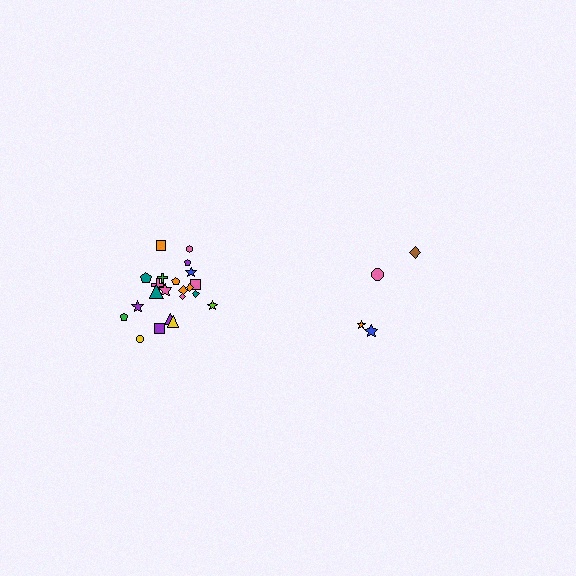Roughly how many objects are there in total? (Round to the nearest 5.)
Roughly 25 objects in total.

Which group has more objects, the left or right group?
The left group.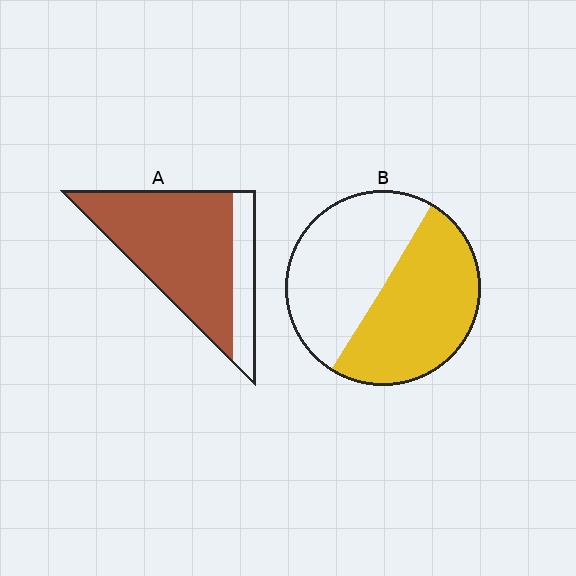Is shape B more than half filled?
Roughly half.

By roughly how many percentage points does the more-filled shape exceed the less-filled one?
By roughly 25 percentage points (A over B).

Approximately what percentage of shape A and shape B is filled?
A is approximately 80% and B is approximately 50%.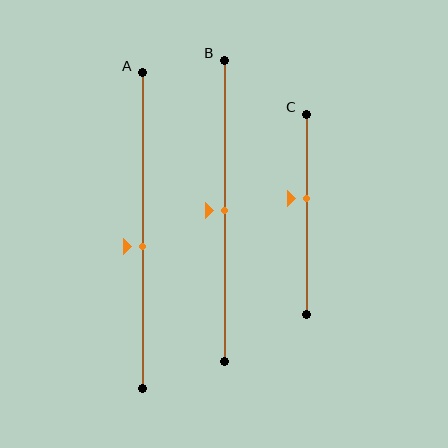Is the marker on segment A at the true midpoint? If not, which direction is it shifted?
No, the marker on segment A is shifted downward by about 5% of the segment length.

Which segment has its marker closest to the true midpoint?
Segment B has its marker closest to the true midpoint.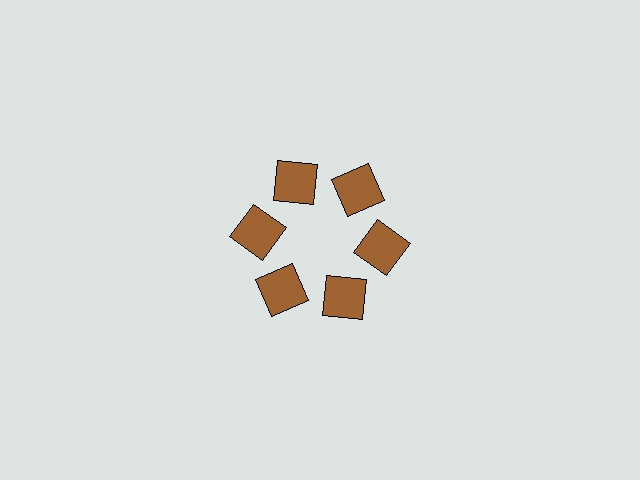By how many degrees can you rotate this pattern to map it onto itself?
The pattern maps onto itself every 60 degrees of rotation.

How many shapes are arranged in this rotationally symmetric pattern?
There are 6 shapes, arranged in 6 groups of 1.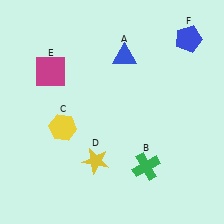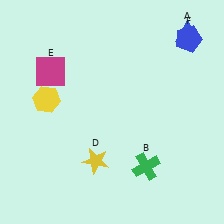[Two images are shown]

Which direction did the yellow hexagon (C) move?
The yellow hexagon (C) moved up.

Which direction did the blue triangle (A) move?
The blue triangle (A) moved right.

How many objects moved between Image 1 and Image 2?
2 objects moved between the two images.